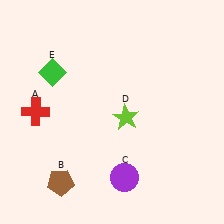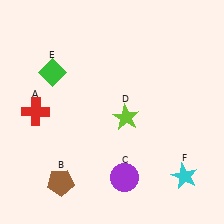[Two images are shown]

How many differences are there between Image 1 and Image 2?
There is 1 difference between the two images.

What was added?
A cyan star (F) was added in Image 2.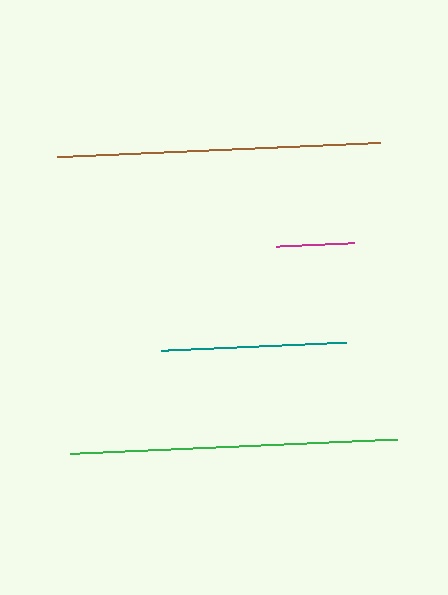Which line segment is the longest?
The green line is the longest at approximately 328 pixels.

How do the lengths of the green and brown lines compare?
The green and brown lines are approximately the same length.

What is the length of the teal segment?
The teal segment is approximately 184 pixels long.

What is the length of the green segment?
The green segment is approximately 328 pixels long.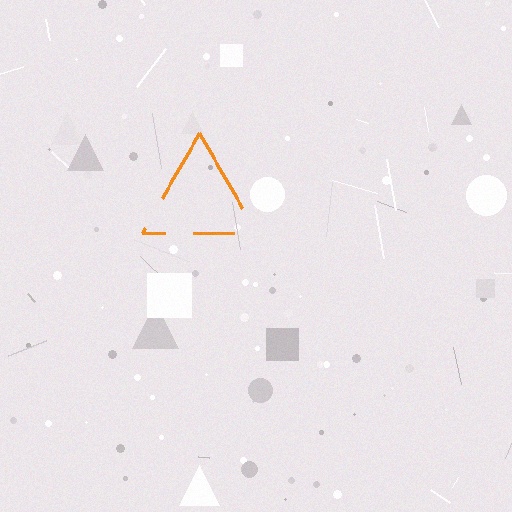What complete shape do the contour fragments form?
The contour fragments form a triangle.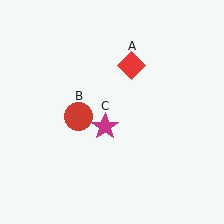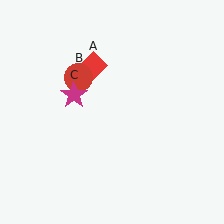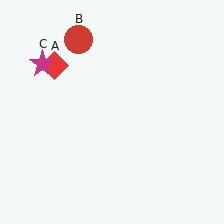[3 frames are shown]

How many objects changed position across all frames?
3 objects changed position: red diamond (object A), red circle (object B), magenta star (object C).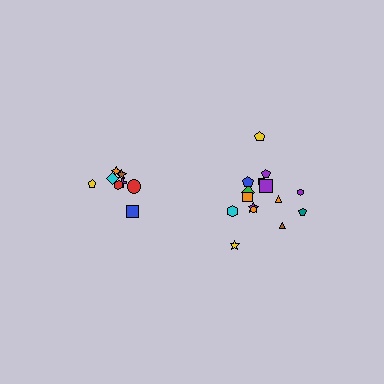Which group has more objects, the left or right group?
The right group.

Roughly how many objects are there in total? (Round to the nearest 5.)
Roughly 25 objects in total.